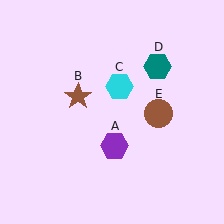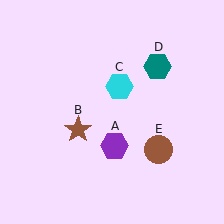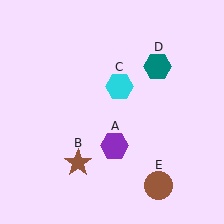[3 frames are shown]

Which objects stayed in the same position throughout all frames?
Purple hexagon (object A) and cyan hexagon (object C) and teal hexagon (object D) remained stationary.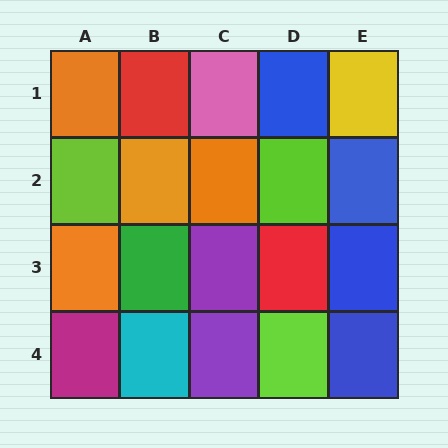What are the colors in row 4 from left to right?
Magenta, cyan, purple, lime, blue.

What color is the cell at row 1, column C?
Pink.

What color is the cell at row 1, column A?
Orange.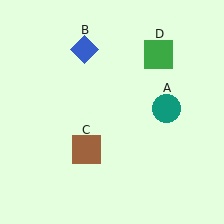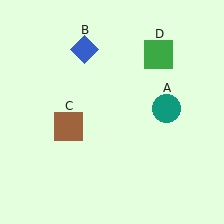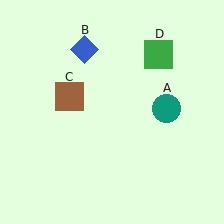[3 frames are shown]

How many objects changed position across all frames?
1 object changed position: brown square (object C).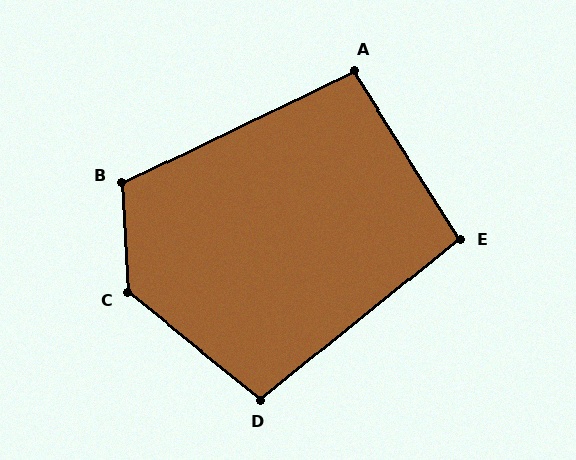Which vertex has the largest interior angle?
C, at approximately 132 degrees.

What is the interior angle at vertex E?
Approximately 97 degrees (obtuse).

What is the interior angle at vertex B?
Approximately 113 degrees (obtuse).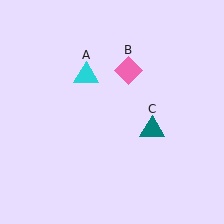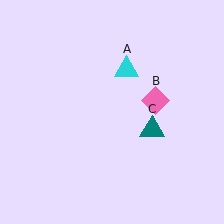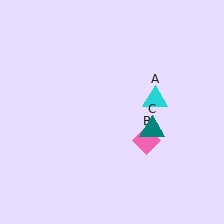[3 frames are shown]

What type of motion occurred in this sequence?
The cyan triangle (object A), pink diamond (object B) rotated clockwise around the center of the scene.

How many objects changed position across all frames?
2 objects changed position: cyan triangle (object A), pink diamond (object B).